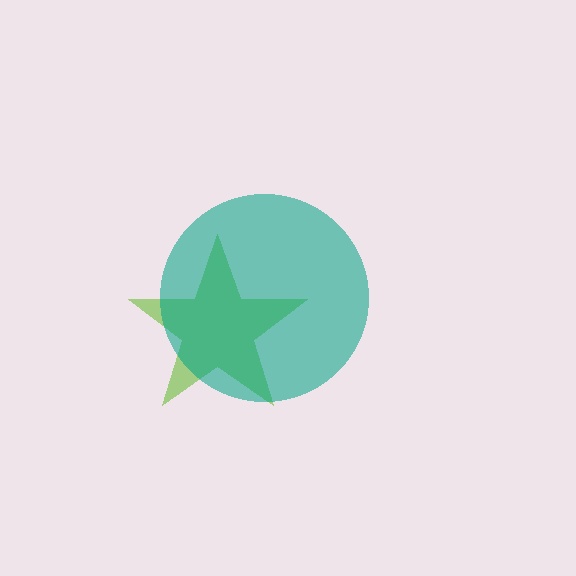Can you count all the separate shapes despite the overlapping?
Yes, there are 2 separate shapes.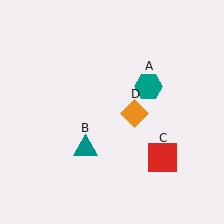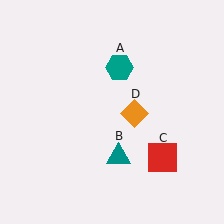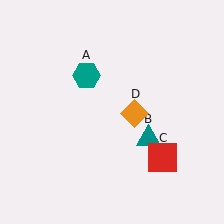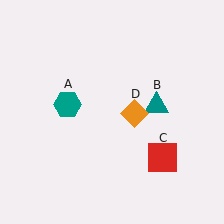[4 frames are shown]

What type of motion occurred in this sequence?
The teal hexagon (object A), teal triangle (object B) rotated counterclockwise around the center of the scene.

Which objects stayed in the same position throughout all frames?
Red square (object C) and orange diamond (object D) remained stationary.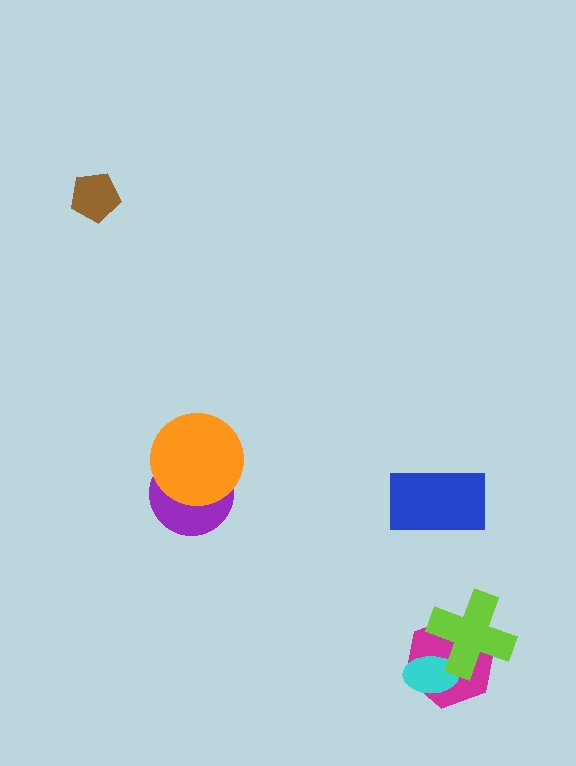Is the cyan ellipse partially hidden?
Yes, it is partially covered by another shape.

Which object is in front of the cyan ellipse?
The lime cross is in front of the cyan ellipse.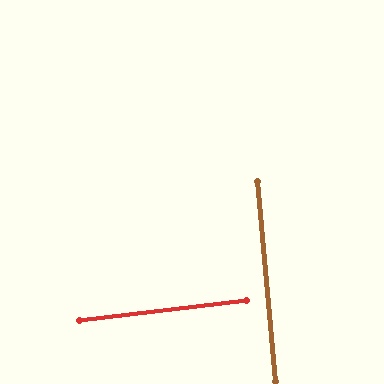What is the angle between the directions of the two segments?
Approximately 88 degrees.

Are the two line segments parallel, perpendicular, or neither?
Perpendicular — they meet at approximately 88°.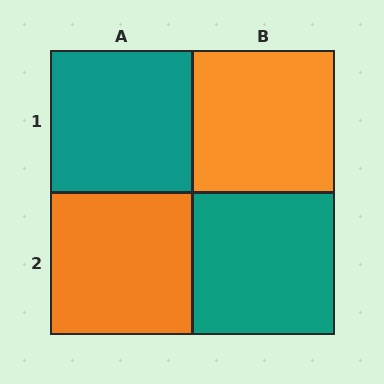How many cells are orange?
2 cells are orange.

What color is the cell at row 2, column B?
Teal.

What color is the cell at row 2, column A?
Orange.